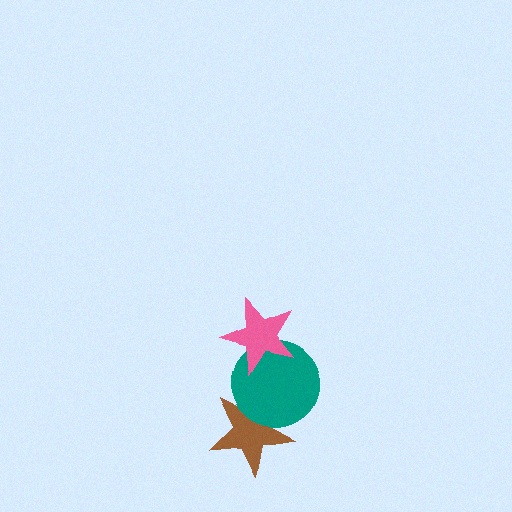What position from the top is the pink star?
The pink star is 1st from the top.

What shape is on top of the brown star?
The teal circle is on top of the brown star.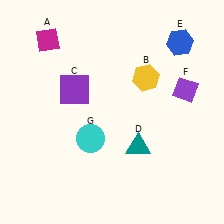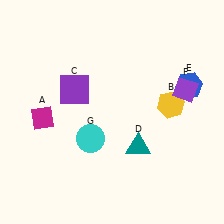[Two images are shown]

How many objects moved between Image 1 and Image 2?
3 objects moved between the two images.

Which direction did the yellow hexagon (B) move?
The yellow hexagon (B) moved down.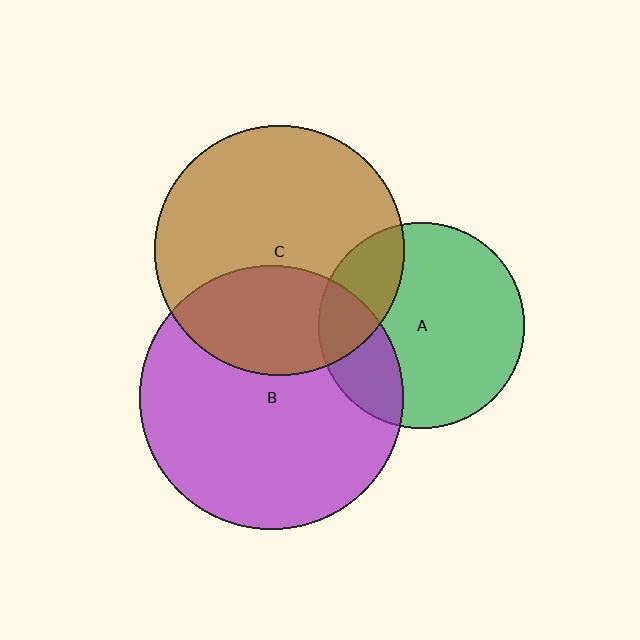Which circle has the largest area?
Circle B (purple).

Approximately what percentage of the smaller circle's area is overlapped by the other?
Approximately 25%.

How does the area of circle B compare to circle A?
Approximately 1.6 times.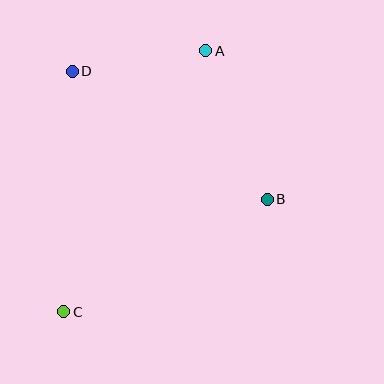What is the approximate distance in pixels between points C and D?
The distance between C and D is approximately 241 pixels.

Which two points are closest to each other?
Points A and D are closest to each other.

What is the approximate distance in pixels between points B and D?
The distance between B and D is approximately 233 pixels.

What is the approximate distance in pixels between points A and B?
The distance between A and B is approximately 161 pixels.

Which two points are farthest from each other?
Points A and C are farthest from each other.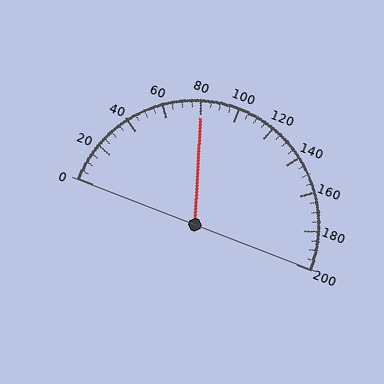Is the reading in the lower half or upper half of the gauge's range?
The reading is in the lower half of the range (0 to 200).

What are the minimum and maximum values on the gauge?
The gauge ranges from 0 to 200.